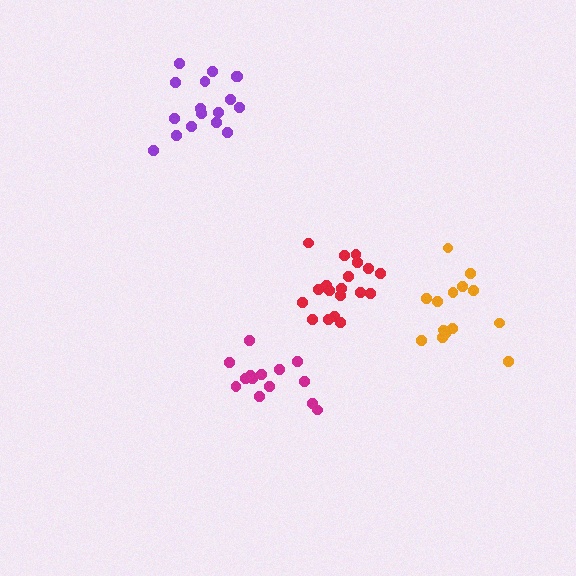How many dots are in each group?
Group 1: 19 dots, Group 2: 17 dots, Group 3: 14 dots, Group 4: 14 dots (64 total).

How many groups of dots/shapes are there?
There are 4 groups.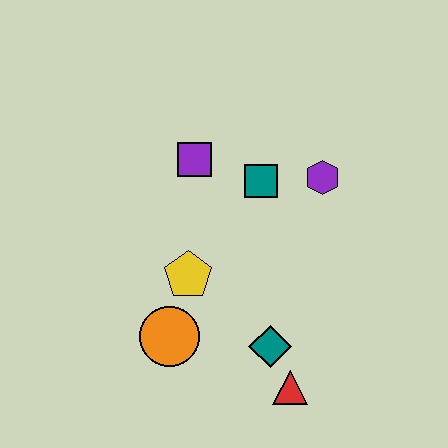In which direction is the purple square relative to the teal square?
The purple square is to the left of the teal square.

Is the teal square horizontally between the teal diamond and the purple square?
Yes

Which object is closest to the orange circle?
The yellow pentagon is closest to the orange circle.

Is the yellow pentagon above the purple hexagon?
No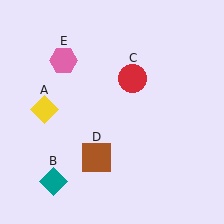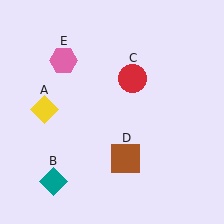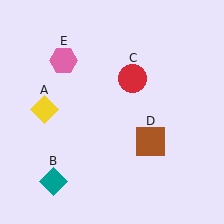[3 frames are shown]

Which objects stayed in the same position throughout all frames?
Yellow diamond (object A) and teal diamond (object B) and red circle (object C) and pink hexagon (object E) remained stationary.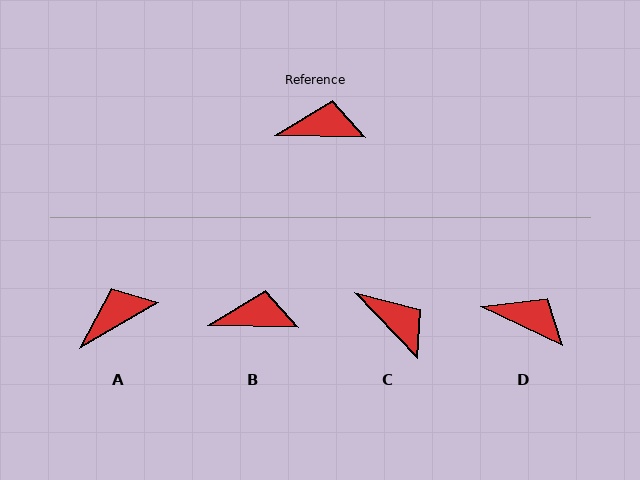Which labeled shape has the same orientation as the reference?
B.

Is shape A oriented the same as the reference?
No, it is off by about 32 degrees.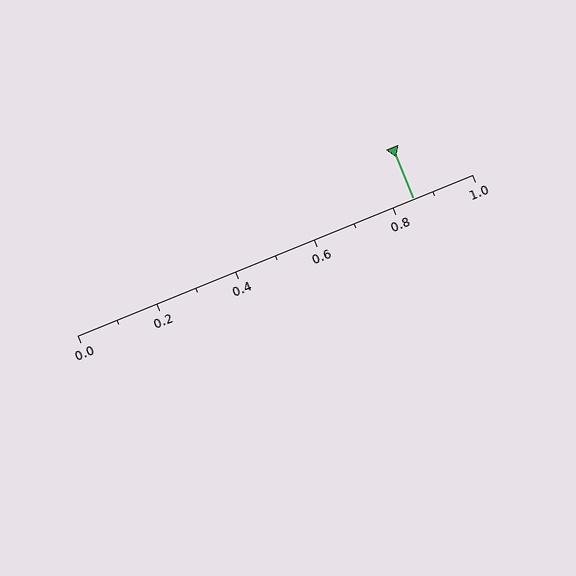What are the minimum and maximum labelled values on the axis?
The axis runs from 0.0 to 1.0.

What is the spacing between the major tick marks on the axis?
The major ticks are spaced 0.2 apart.